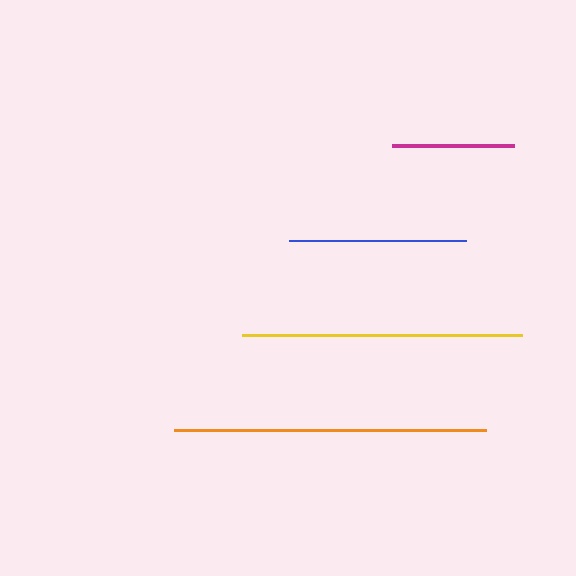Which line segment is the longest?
The orange line is the longest at approximately 312 pixels.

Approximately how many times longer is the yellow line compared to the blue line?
The yellow line is approximately 1.6 times the length of the blue line.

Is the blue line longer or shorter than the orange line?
The orange line is longer than the blue line.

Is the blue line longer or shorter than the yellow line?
The yellow line is longer than the blue line.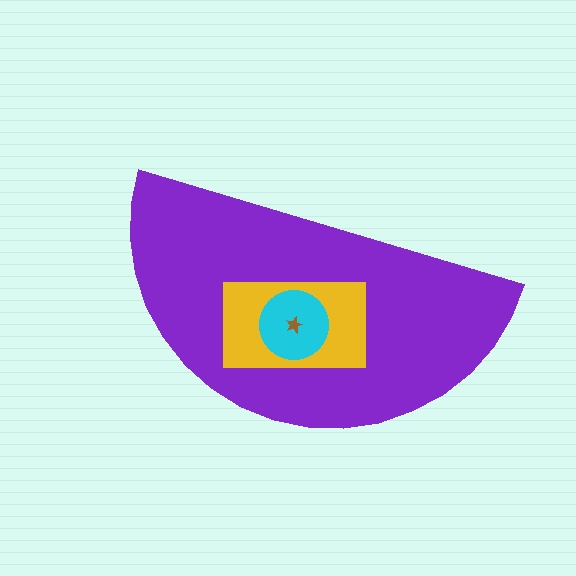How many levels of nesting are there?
4.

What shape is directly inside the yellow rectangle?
The cyan circle.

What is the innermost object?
The brown star.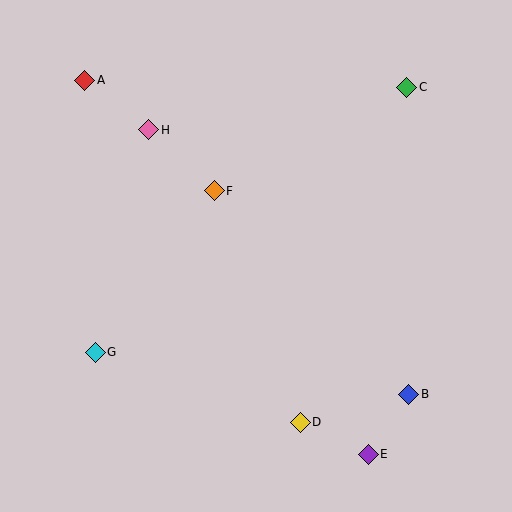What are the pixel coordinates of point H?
Point H is at (149, 130).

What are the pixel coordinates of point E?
Point E is at (368, 454).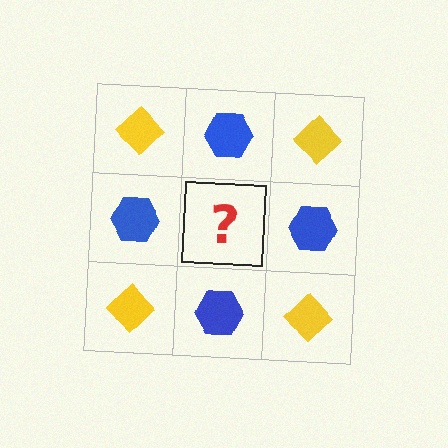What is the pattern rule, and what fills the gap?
The rule is that it alternates yellow diamond and blue hexagon in a checkerboard pattern. The gap should be filled with a yellow diamond.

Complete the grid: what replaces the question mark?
The question mark should be replaced with a yellow diamond.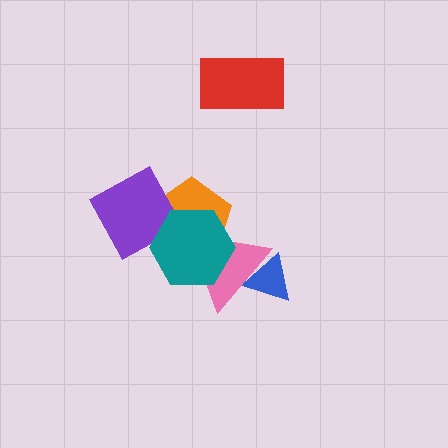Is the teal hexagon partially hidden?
No, no other shape covers it.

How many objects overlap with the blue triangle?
1 object overlaps with the blue triangle.